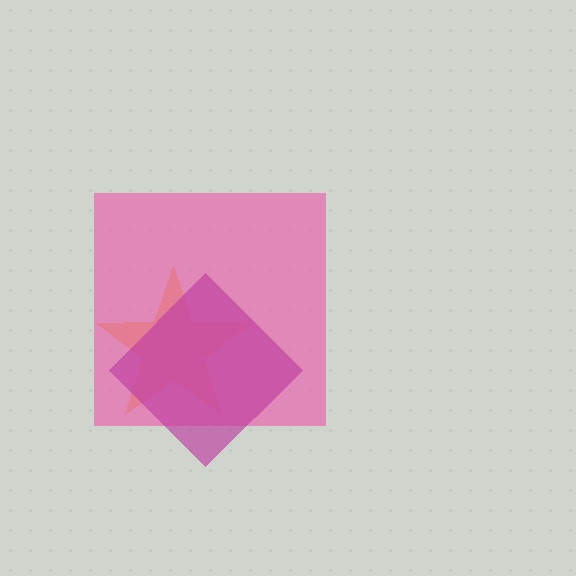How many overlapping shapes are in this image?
There are 3 overlapping shapes in the image.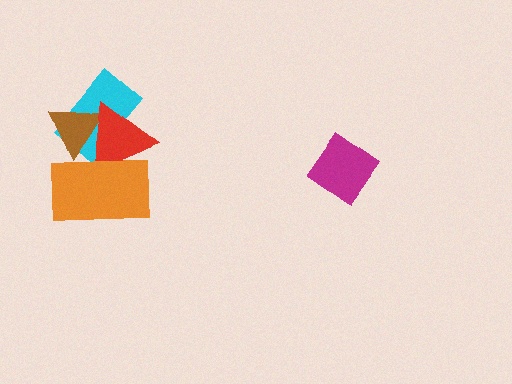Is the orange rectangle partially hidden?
No, no other shape covers it.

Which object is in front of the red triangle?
The orange rectangle is in front of the red triangle.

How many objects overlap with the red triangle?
3 objects overlap with the red triangle.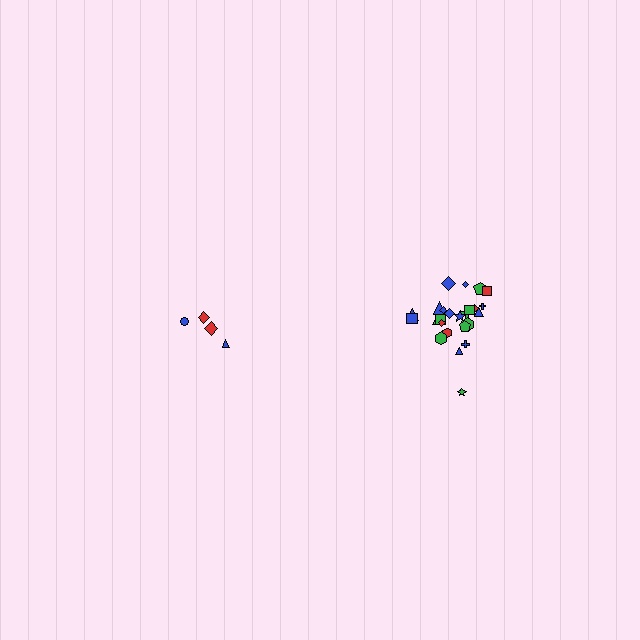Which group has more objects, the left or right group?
The right group.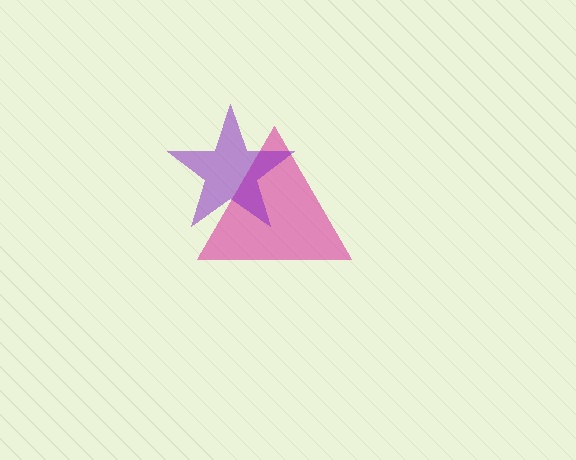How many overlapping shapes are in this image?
There are 2 overlapping shapes in the image.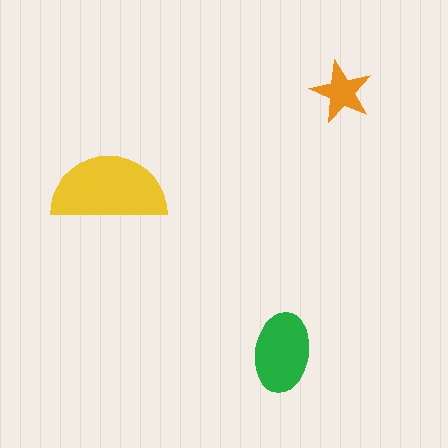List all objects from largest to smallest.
The yellow semicircle, the green ellipse, the orange star.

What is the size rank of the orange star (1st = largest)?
3rd.